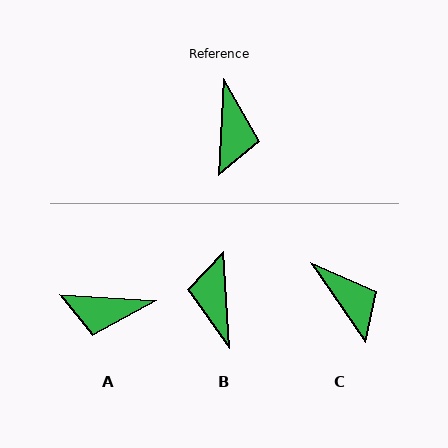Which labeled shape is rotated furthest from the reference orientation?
B, about 174 degrees away.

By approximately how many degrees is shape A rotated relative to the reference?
Approximately 91 degrees clockwise.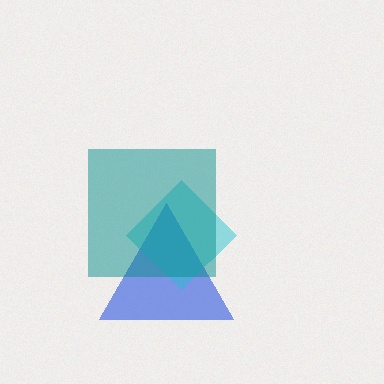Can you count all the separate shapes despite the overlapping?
Yes, there are 3 separate shapes.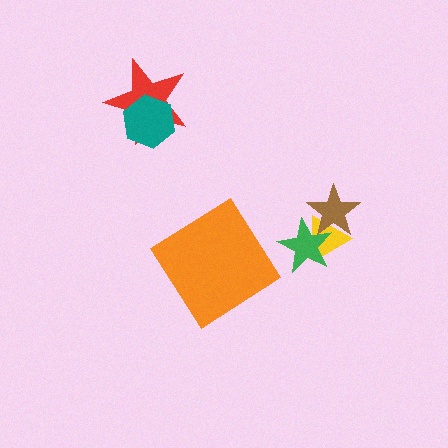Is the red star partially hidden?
Yes, it is partially covered by another shape.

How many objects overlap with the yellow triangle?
2 objects overlap with the yellow triangle.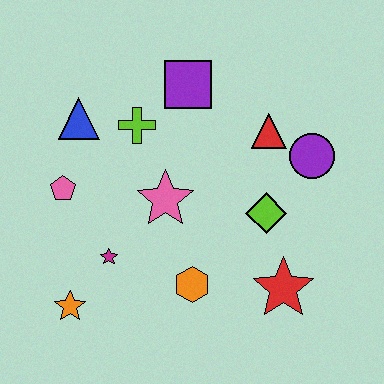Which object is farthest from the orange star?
The purple circle is farthest from the orange star.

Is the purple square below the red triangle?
No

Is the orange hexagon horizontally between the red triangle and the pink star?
Yes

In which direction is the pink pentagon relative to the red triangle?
The pink pentagon is to the left of the red triangle.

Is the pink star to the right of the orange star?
Yes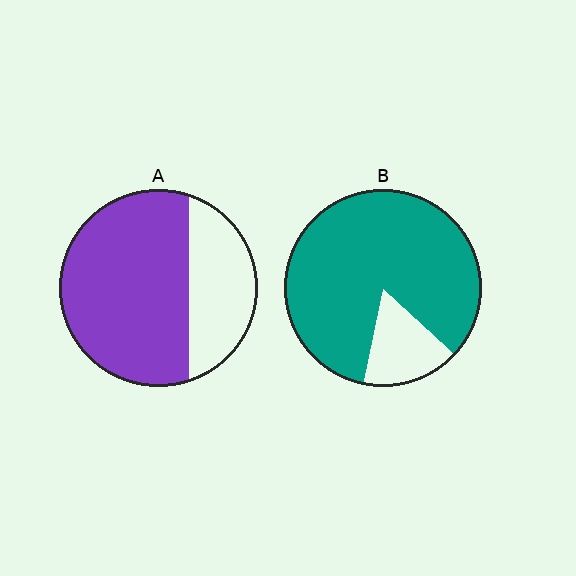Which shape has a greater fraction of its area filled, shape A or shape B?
Shape B.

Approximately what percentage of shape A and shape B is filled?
A is approximately 70% and B is approximately 85%.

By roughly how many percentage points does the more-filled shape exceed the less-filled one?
By roughly 15 percentage points (B over A).